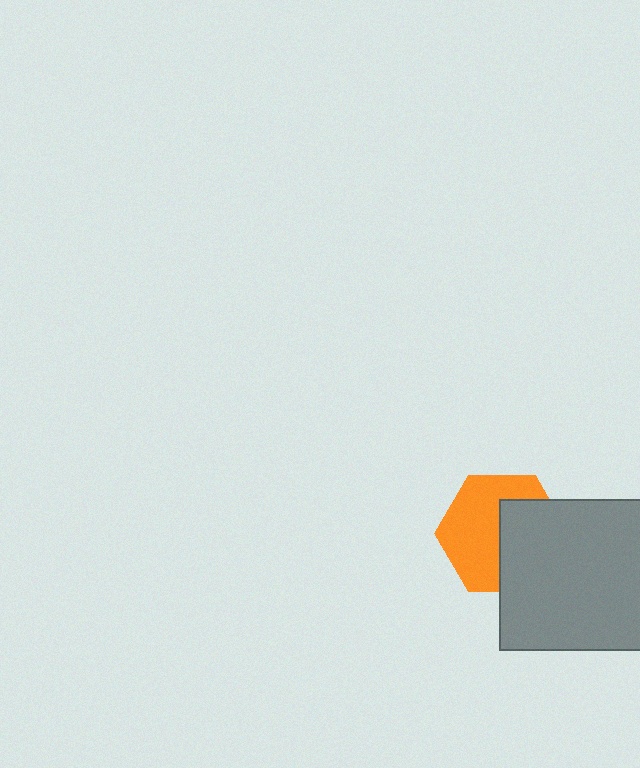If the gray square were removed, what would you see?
You would see the complete orange hexagon.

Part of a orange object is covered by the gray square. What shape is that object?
It is a hexagon.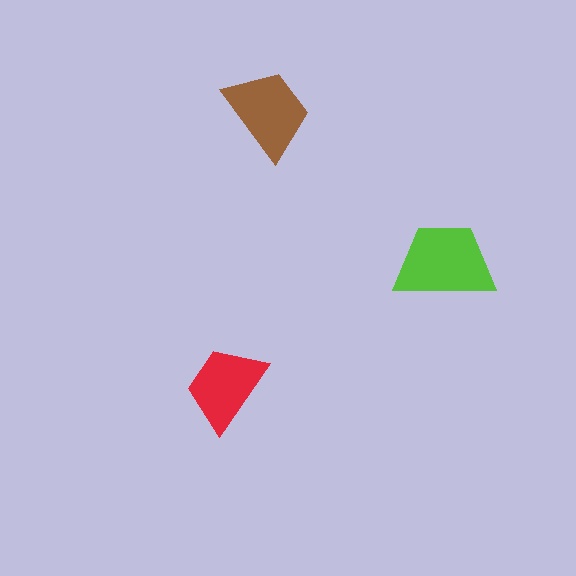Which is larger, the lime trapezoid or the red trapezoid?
The lime one.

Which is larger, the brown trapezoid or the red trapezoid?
The brown one.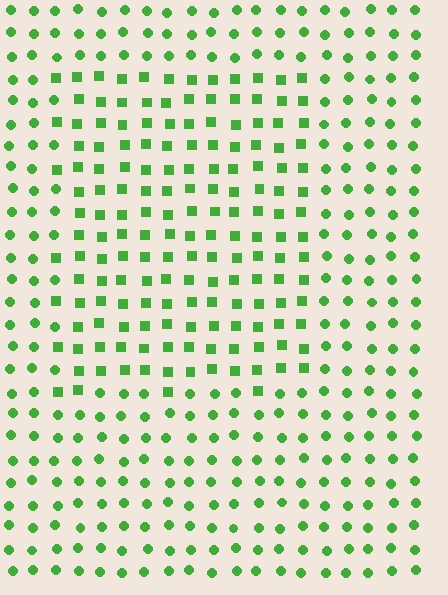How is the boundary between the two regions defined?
The boundary is defined by a change in element shape: squares inside vs. circles outside. All elements share the same color and spacing.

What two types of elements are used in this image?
The image uses squares inside the rectangle region and circles outside it.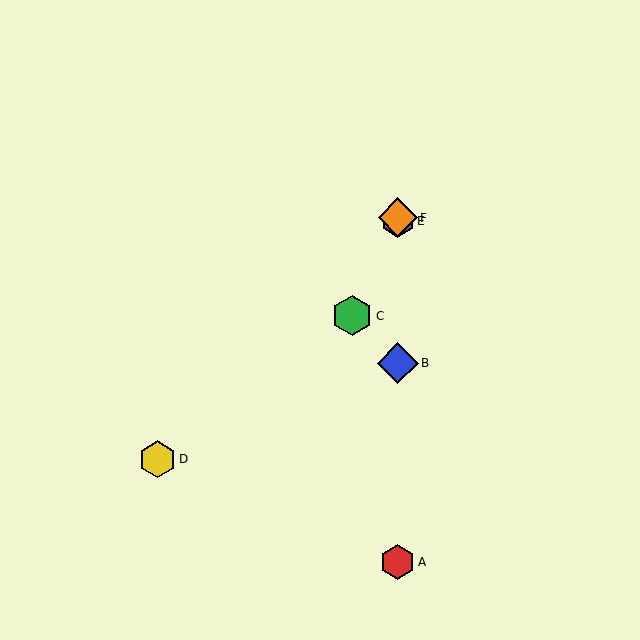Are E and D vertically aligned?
No, E is at x≈398 and D is at x≈158.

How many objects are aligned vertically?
4 objects (A, B, E, F) are aligned vertically.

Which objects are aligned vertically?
Objects A, B, E, F are aligned vertically.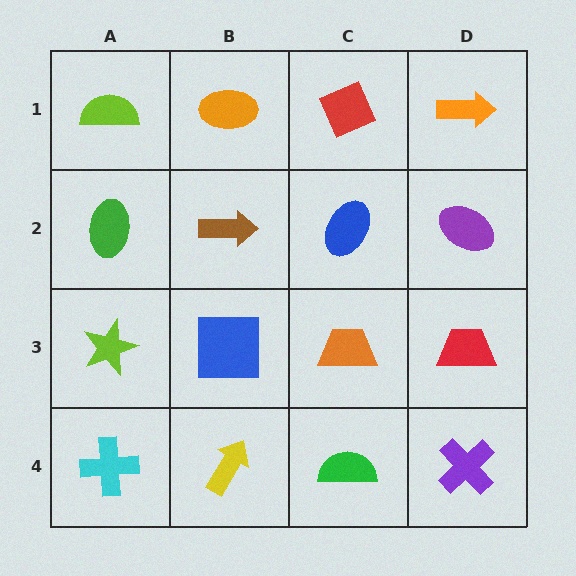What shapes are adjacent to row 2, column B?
An orange ellipse (row 1, column B), a blue square (row 3, column B), a green ellipse (row 2, column A), a blue ellipse (row 2, column C).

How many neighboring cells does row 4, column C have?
3.